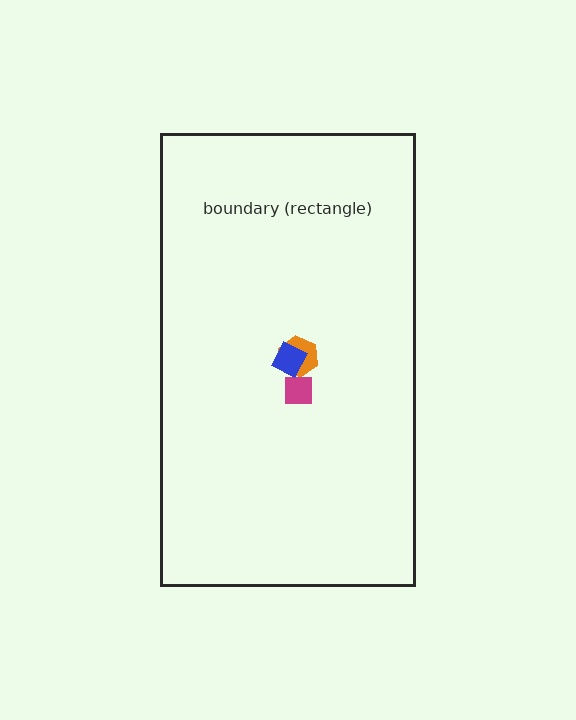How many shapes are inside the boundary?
3 inside, 0 outside.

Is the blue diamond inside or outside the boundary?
Inside.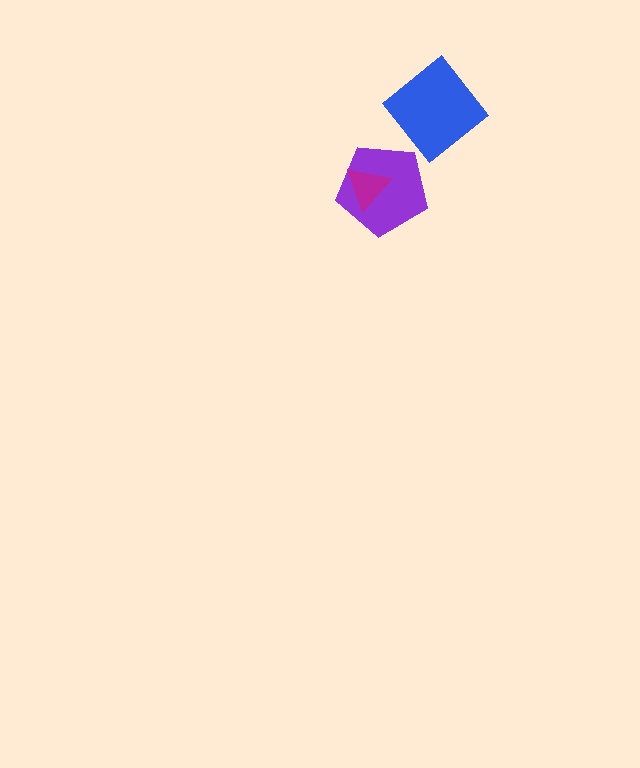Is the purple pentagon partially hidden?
Yes, it is partially covered by another shape.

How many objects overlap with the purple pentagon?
1 object overlaps with the purple pentagon.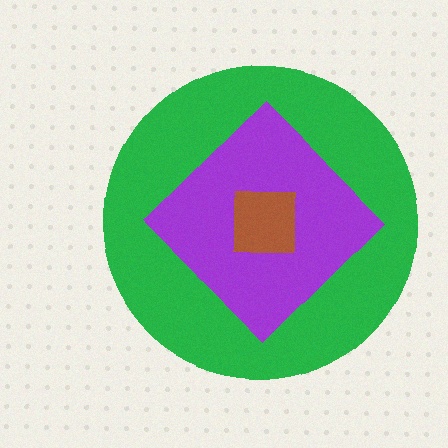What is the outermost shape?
The green circle.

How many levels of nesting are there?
3.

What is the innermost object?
The brown square.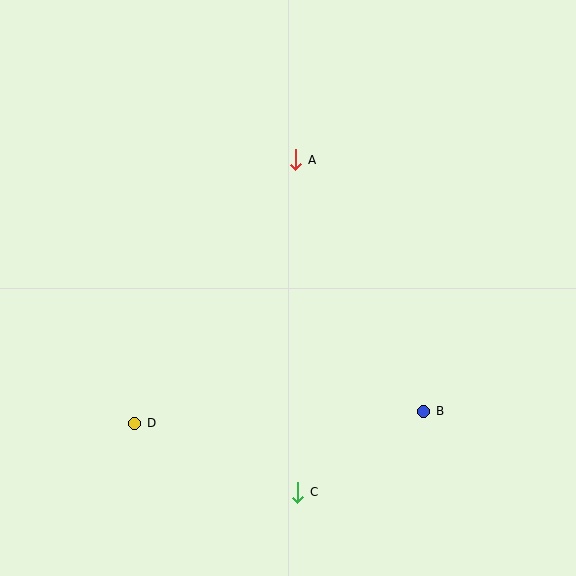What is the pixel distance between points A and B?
The distance between A and B is 282 pixels.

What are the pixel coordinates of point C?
Point C is at (298, 492).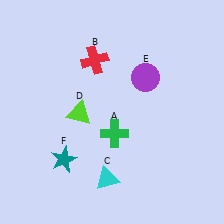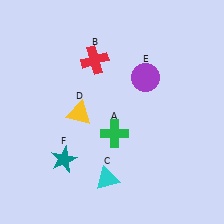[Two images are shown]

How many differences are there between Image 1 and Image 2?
There is 1 difference between the two images.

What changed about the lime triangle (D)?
In Image 1, D is lime. In Image 2, it changed to yellow.